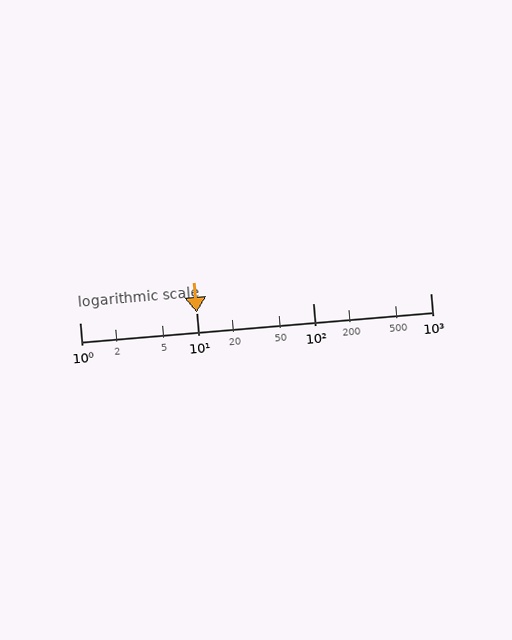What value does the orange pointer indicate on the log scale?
The pointer indicates approximately 10.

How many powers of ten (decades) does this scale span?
The scale spans 3 decades, from 1 to 1000.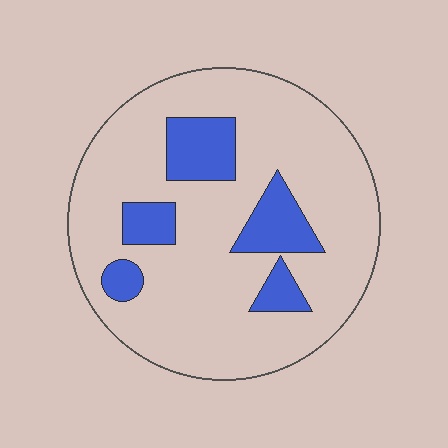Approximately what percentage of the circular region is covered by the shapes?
Approximately 20%.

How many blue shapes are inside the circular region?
5.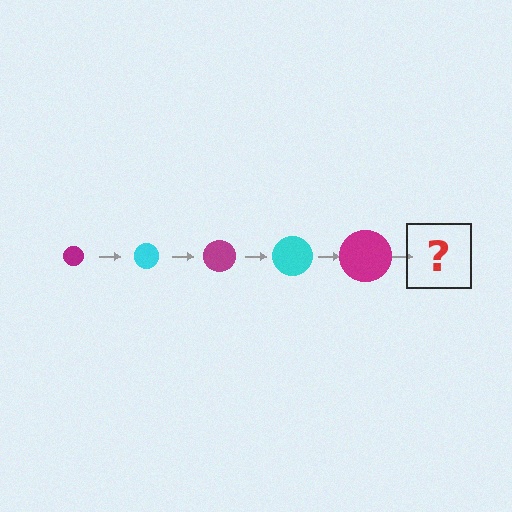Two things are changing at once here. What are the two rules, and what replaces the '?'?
The two rules are that the circle grows larger each step and the color cycles through magenta and cyan. The '?' should be a cyan circle, larger than the previous one.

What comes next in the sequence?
The next element should be a cyan circle, larger than the previous one.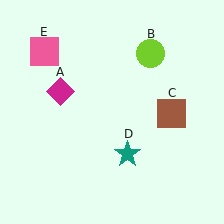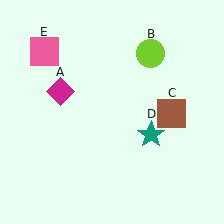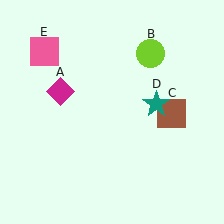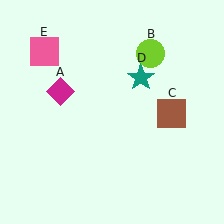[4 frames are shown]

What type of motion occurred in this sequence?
The teal star (object D) rotated counterclockwise around the center of the scene.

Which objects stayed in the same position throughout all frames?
Magenta diamond (object A) and lime circle (object B) and brown square (object C) and pink square (object E) remained stationary.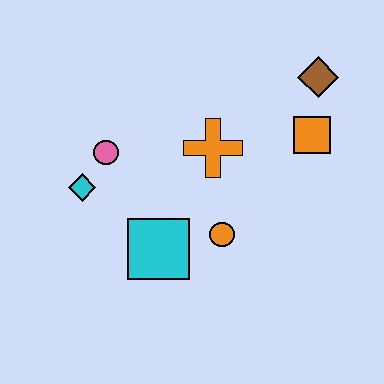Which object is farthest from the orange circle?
The brown diamond is farthest from the orange circle.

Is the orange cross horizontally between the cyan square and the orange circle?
Yes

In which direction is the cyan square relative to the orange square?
The cyan square is to the left of the orange square.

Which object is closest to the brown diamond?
The orange square is closest to the brown diamond.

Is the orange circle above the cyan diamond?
No